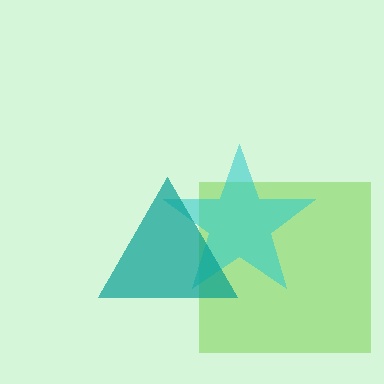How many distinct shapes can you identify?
There are 3 distinct shapes: a lime square, a cyan star, a teal triangle.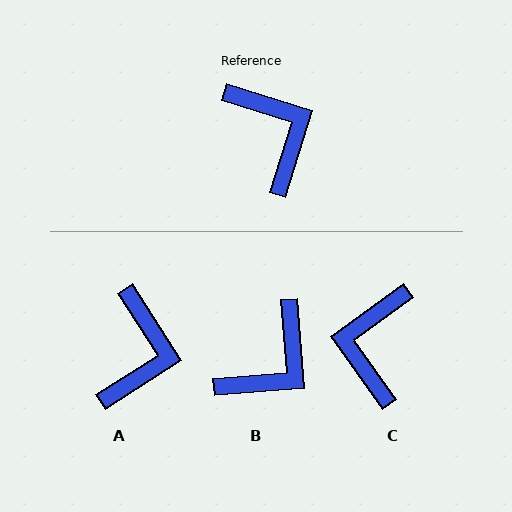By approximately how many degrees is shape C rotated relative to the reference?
Approximately 143 degrees counter-clockwise.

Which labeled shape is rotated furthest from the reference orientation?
C, about 143 degrees away.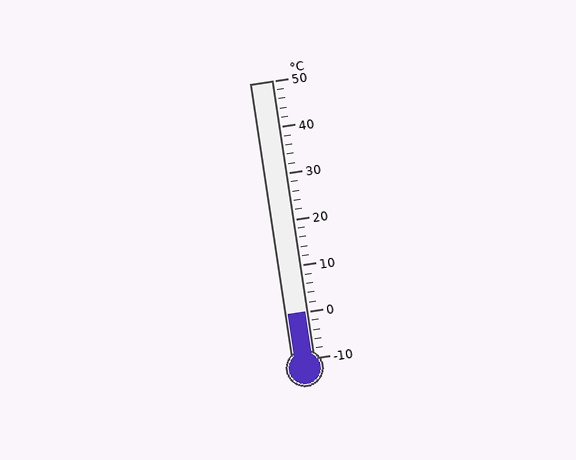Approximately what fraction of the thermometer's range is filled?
The thermometer is filled to approximately 15% of its range.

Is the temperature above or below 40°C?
The temperature is below 40°C.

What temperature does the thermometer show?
The thermometer shows approximately 0°C.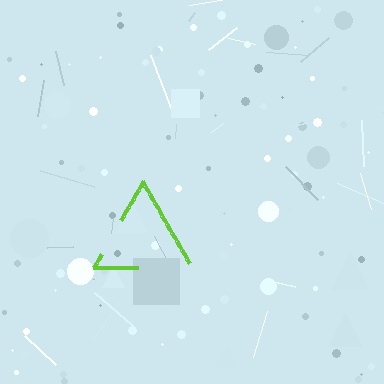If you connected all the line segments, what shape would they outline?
They would outline a triangle.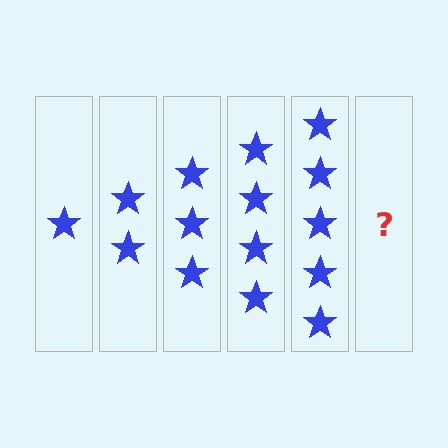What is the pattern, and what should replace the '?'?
The pattern is that each step adds one more star. The '?' should be 6 stars.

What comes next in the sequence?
The next element should be 6 stars.